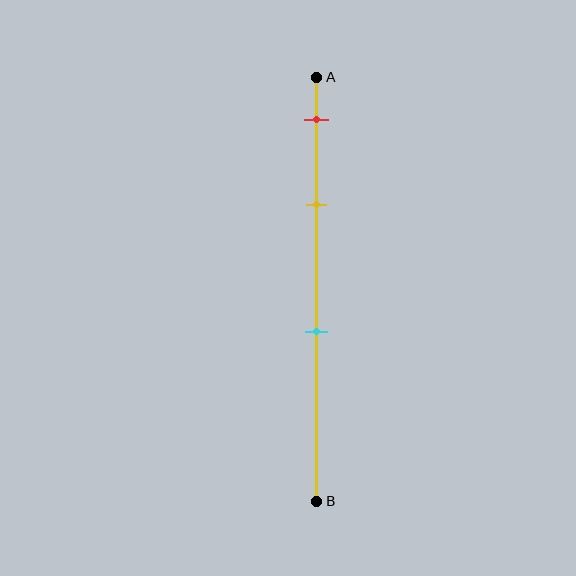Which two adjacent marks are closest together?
The red and yellow marks are the closest adjacent pair.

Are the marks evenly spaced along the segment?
No, the marks are not evenly spaced.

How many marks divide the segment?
There are 3 marks dividing the segment.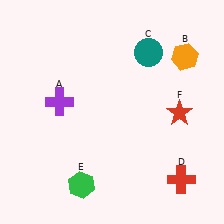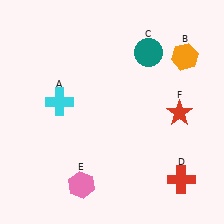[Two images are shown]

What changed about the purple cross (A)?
In Image 1, A is purple. In Image 2, it changed to cyan.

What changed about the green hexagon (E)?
In Image 1, E is green. In Image 2, it changed to pink.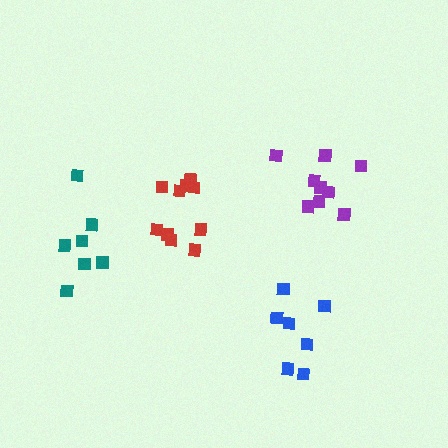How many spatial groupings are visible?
There are 4 spatial groupings.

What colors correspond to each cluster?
The clusters are colored: red, teal, blue, purple.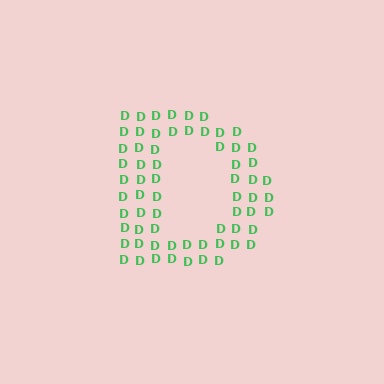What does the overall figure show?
The overall figure shows the letter D.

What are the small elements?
The small elements are letter D's.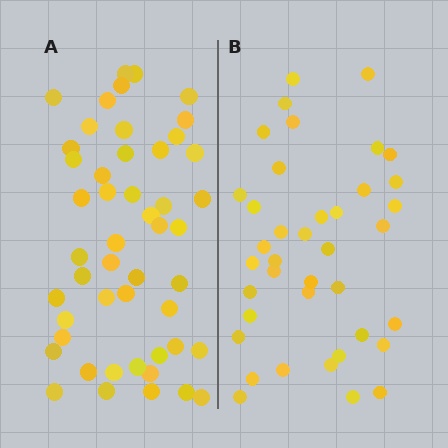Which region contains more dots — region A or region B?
Region A (the left region) has more dots.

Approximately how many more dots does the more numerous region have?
Region A has roughly 10 or so more dots than region B.